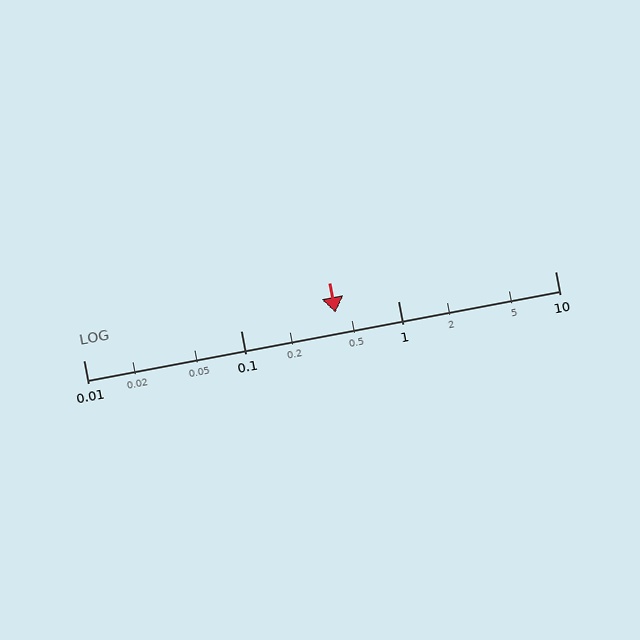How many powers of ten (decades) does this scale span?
The scale spans 3 decades, from 0.01 to 10.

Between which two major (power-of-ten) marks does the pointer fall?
The pointer is between 0.1 and 1.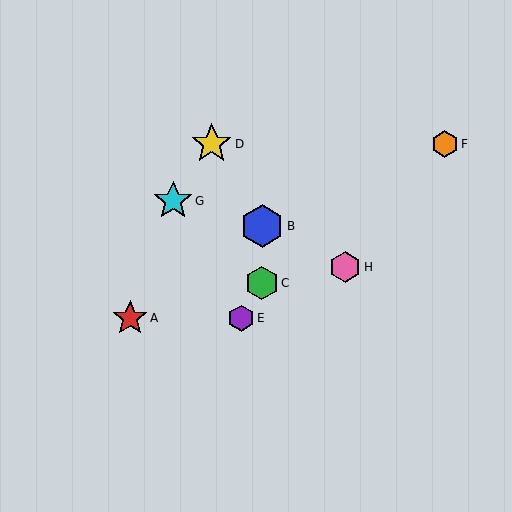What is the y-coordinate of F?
Object F is at y≈144.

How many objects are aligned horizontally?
2 objects (A, E) are aligned horizontally.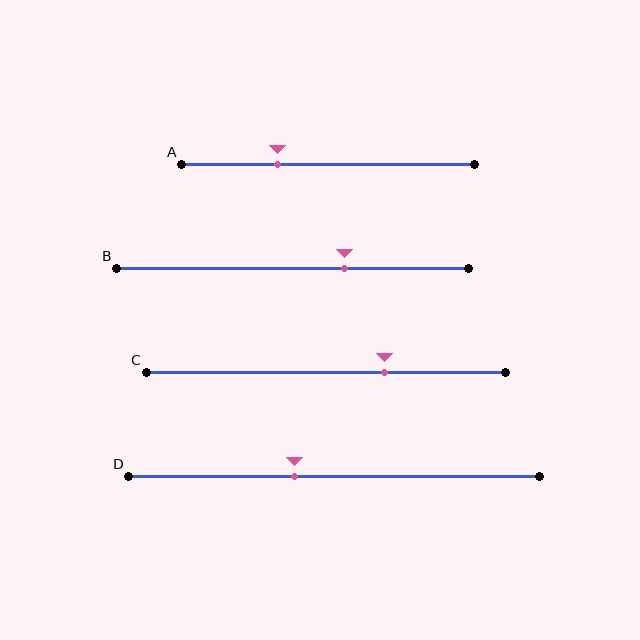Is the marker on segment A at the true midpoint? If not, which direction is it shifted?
No, the marker on segment A is shifted to the left by about 17% of the segment length.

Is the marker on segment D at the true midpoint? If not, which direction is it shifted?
No, the marker on segment D is shifted to the left by about 9% of the segment length.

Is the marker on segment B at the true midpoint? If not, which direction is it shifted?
No, the marker on segment B is shifted to the right by about 15% of the segment length.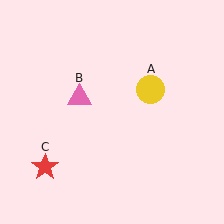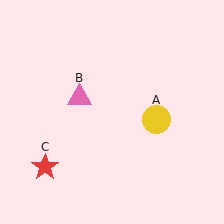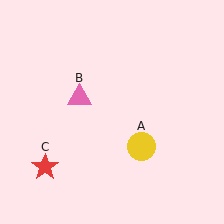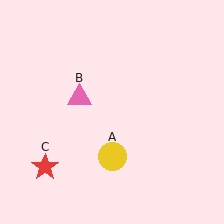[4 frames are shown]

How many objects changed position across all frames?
1 object changed position: yellow circle (object A).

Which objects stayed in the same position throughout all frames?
Pink triangle (object B) and red star (object C) remained stationary.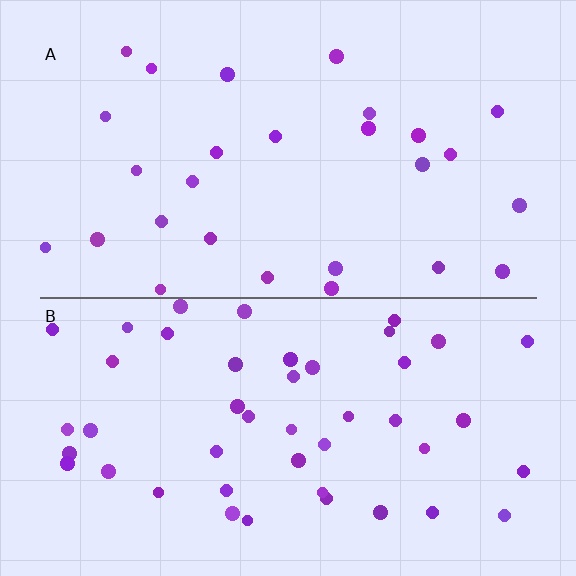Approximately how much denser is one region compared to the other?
Approximately 1.7× — region B over region A.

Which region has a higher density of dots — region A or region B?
B (the bottom).